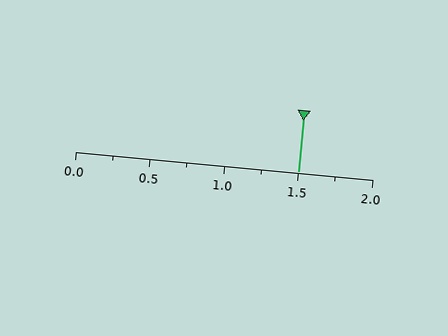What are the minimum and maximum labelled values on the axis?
The axis runs from 0.0 to 2.0.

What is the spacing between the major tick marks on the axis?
The major ticks are spaced 0.5 apart.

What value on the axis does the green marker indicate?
The marker indicates approximately 1.5.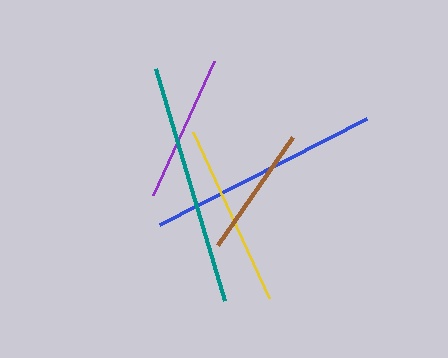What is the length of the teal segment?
The teal segment is approximately 242 pixels long.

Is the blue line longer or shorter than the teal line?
The teal line is longer than the blue line.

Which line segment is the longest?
The teal line is the longest at approximately 242 pixels.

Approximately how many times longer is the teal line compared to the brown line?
The teal line is approximately 1.8 times the length of the brown line.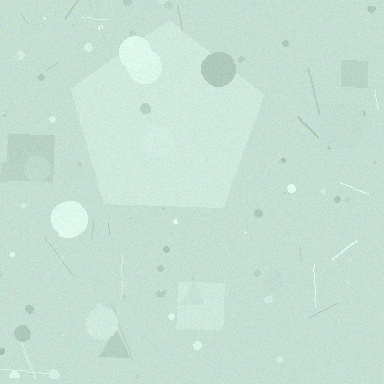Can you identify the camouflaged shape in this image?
The camouflaged shape is a pentagon.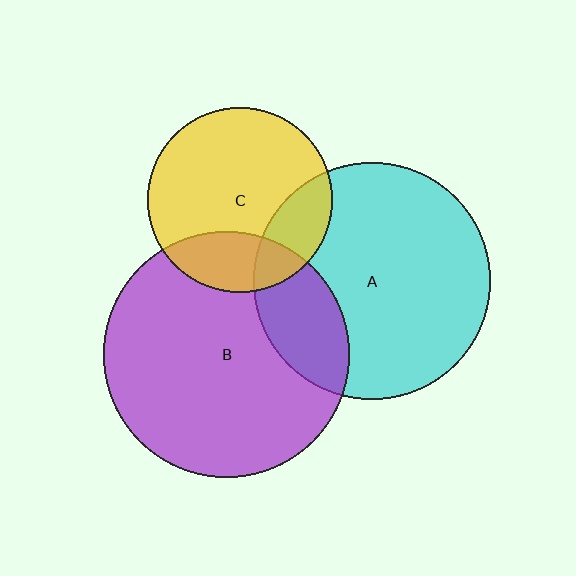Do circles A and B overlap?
Yes.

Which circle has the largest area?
Circle B (purple).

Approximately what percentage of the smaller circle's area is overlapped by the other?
Approximately 20%.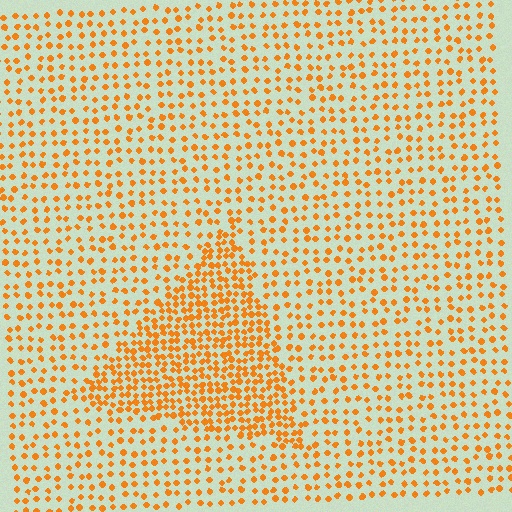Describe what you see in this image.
The image contains small orange elements arranged at two different densities. A triangle-shaped region is visible where the elements are more densely packed than the surrounding area.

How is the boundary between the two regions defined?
The boundary is defined by a change in element density (approximately 2.1x ratio). All elements are the same color, size, and shape.